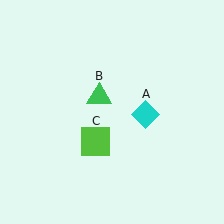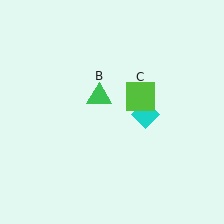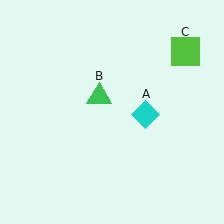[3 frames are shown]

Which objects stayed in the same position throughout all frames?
Cyan diamond (object A) and green triangle (object B) remained stationary.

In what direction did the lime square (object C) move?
The lime square (object C) moved up and to the right.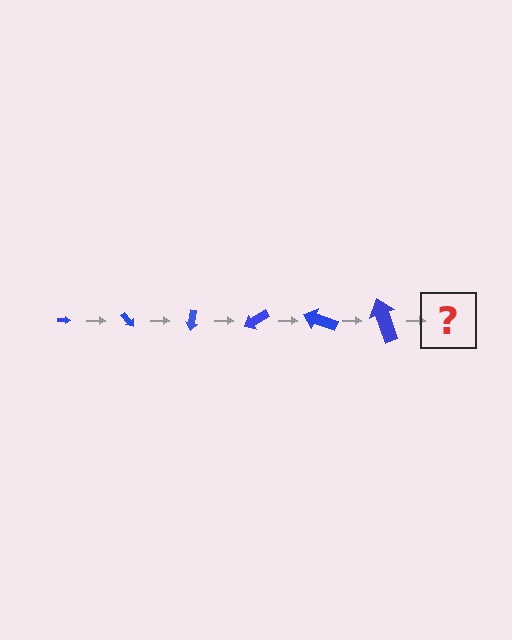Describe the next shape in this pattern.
It should be an arrow, larger than the previous one and rotated 300 degrees from the start.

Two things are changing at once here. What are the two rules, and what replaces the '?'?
The two rules are that the arrow grows larger each step and it rotates 50 degrees each step. The '?' should be an arrow, larger than the previous one and rotated 300 degrees from the start.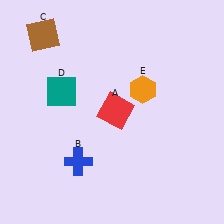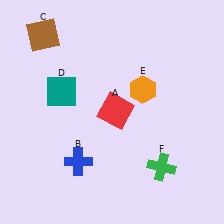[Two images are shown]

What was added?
A green cross (F) was added in Image 2.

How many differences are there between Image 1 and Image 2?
There is 1 difference between the two images.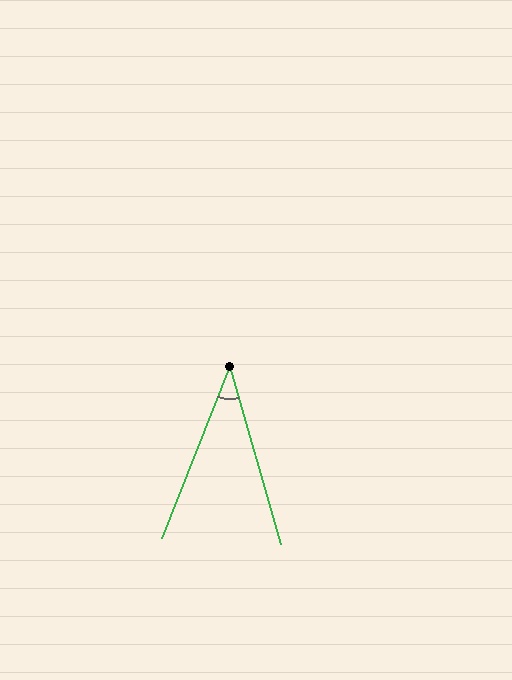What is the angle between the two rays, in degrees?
Approximately 38 degrees.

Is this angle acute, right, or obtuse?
It is acute.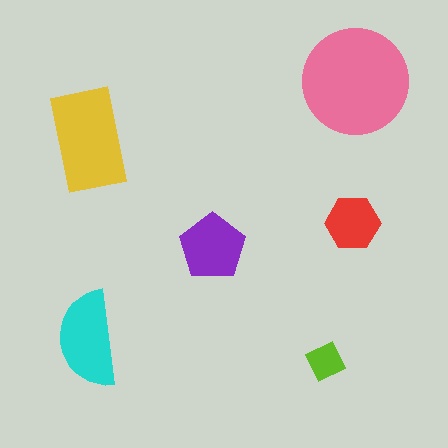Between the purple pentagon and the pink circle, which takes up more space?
The pink circle.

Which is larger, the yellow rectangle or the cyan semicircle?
The yellow rectangle.